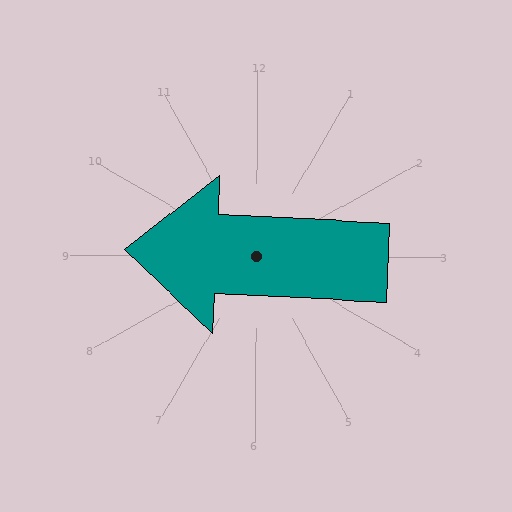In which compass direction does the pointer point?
West.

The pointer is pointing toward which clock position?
Roughly 9 o'clock.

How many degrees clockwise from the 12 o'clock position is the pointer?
Approximately 273 degrees.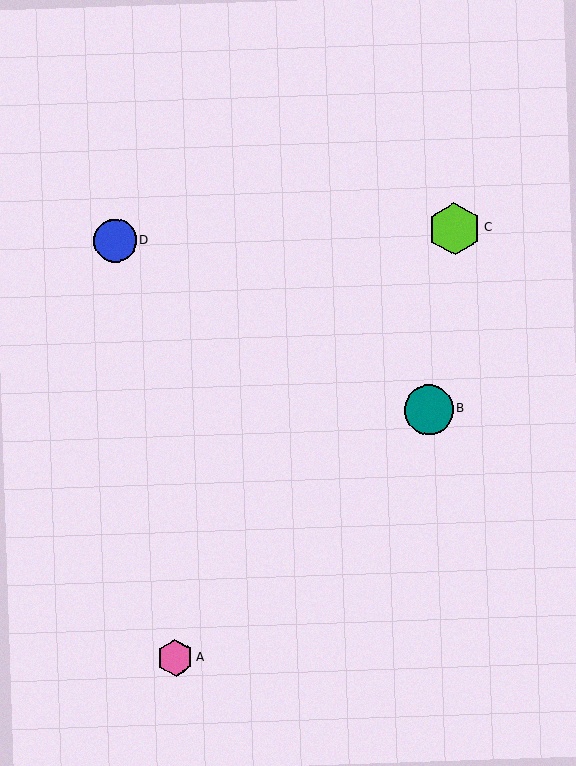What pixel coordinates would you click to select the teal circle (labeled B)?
Click at (429, 410) to select the teal circle B.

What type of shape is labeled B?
Shape B is a teal circle.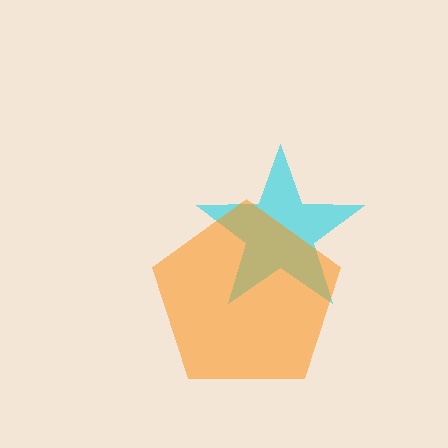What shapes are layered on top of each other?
The layered shapes are: a cyan star, an orange pentagon.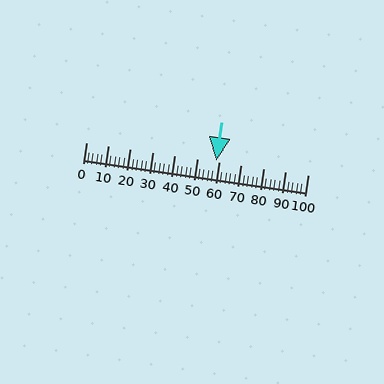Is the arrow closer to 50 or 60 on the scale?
The arrow is closer to 60.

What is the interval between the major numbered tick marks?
The major tick marks are spaced 10 units apart.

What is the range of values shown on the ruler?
The ruler shows values from 0 to 100.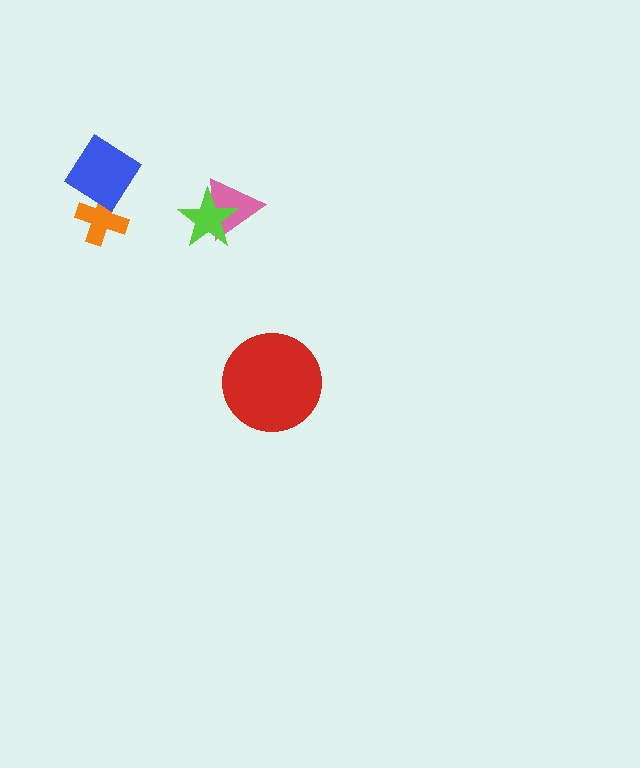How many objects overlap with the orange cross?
1 object overlaps with the orange cross.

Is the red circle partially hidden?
No, no other shape covers it.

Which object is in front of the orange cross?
The blue diamond is in front of the orange cross.